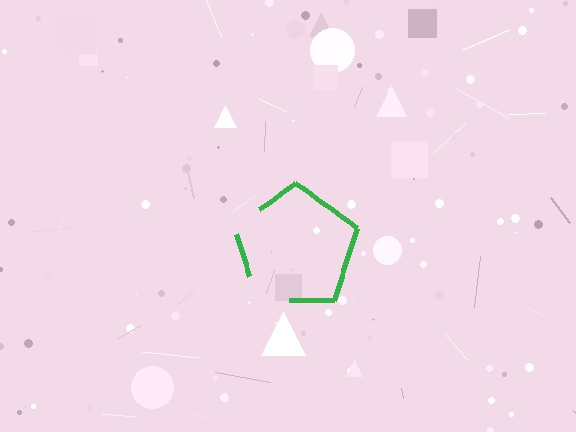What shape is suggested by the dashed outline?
The dashed outline suggests a pentagon.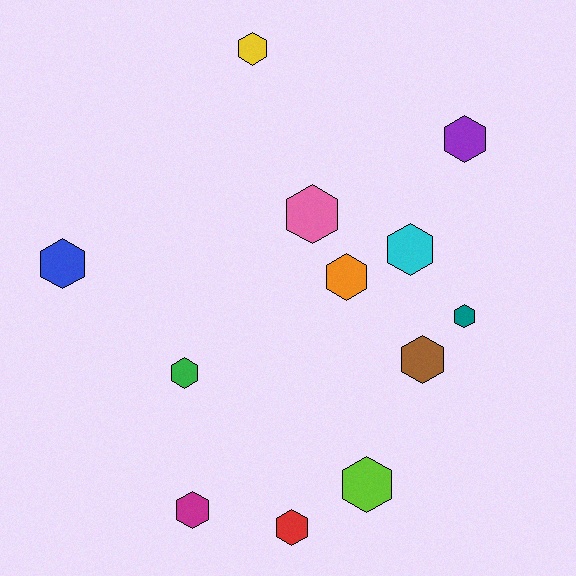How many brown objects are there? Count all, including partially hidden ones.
There is 1 brown object.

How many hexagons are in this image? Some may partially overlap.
There are 12 hexagons.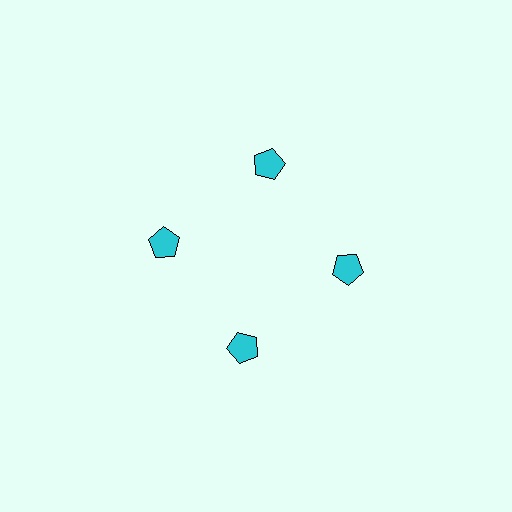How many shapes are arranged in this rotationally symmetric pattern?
There are 4 shapes, arranged in 4 groups of 1.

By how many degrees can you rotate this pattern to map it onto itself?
The pattern maps onto itself every 90 degrees of rotation.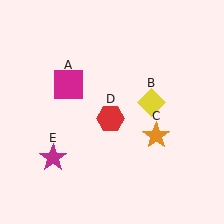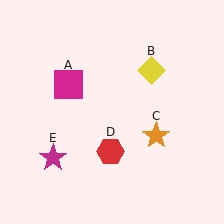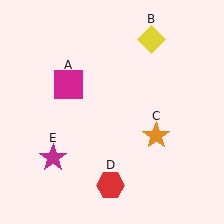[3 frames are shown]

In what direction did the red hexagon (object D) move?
The red hexagon (object D) moved down.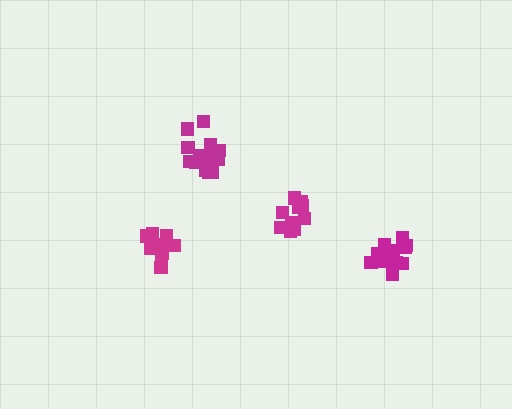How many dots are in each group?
Group 1: 15 dots, Group 2: 12 dots, Group 3: 16 dots, Group 4: 11 dots (54 total).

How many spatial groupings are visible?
There are 4 spatial groupings.